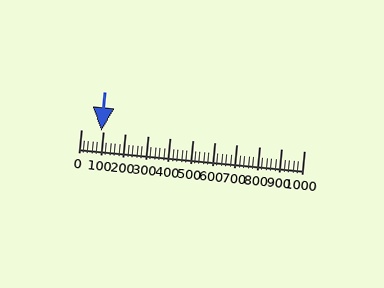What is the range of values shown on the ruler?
The ruler shows values from 0 to 1000.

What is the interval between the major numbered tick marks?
The major tick marks are spaced 100 units apart.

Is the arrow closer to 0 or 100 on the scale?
The arrow is closer to 100.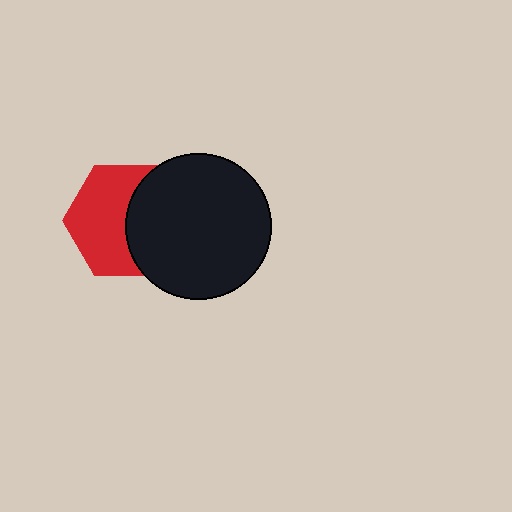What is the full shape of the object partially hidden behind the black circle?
The partially hidden object is a red hexagon.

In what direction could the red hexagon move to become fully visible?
The red hexagon could move left. That would shift it out from behind the black circle entirely.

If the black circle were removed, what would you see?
You would see the complete red hexagon.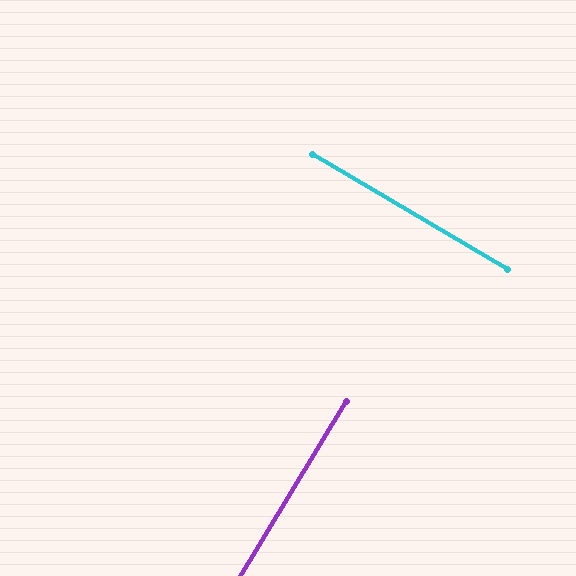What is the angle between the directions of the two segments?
Approximately 90 degrees.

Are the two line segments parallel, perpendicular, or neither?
Perpendicular — they meet at approximately 90°.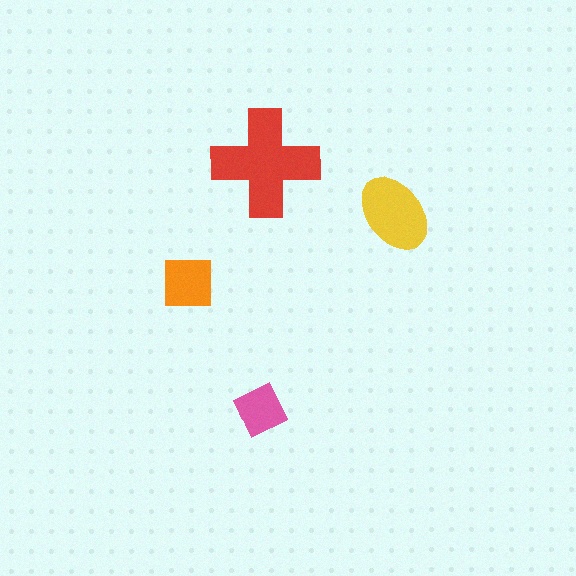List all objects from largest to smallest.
The red cross, the yellow ellipse, the orange square, the pink diamond.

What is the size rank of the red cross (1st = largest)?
1st.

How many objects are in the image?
There are 4 objects in the image.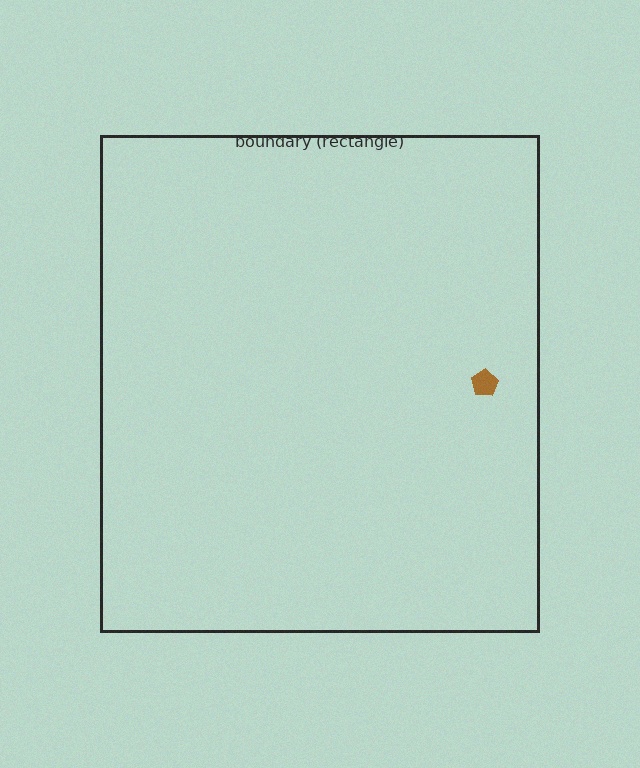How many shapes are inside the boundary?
1 inside, 0 outside.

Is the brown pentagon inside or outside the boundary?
Inside.